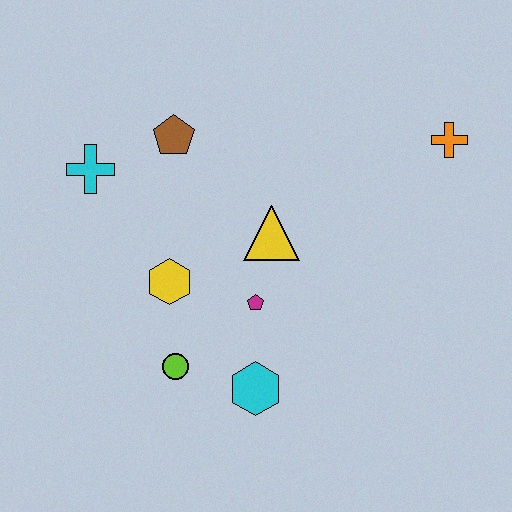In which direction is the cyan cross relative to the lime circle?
The cyan cross is above the lime circle.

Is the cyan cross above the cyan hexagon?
Yes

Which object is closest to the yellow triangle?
The magenta pentagon is closest to the yellow triangle.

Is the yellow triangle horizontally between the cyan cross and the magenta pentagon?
No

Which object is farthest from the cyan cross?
The orange cross is farthest from the cyan cross.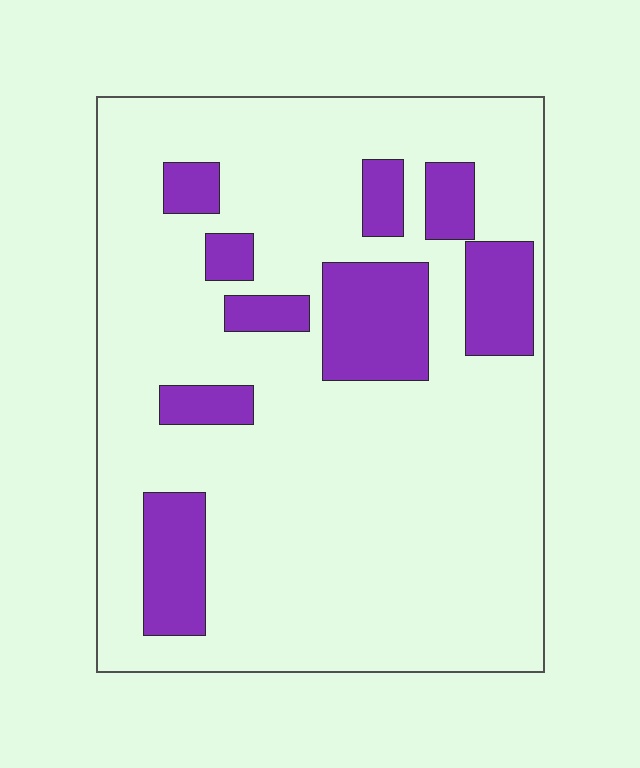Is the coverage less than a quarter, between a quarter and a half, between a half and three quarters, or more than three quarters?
Less than a quarter.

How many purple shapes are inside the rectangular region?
9.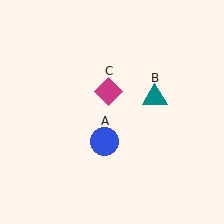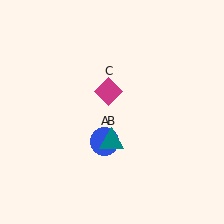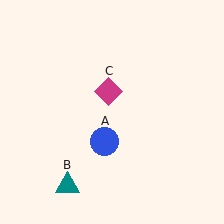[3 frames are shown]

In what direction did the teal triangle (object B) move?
The teal triangle (object B) moved down and to the left.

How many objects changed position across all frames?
1 object changed position: teal triangle (object B).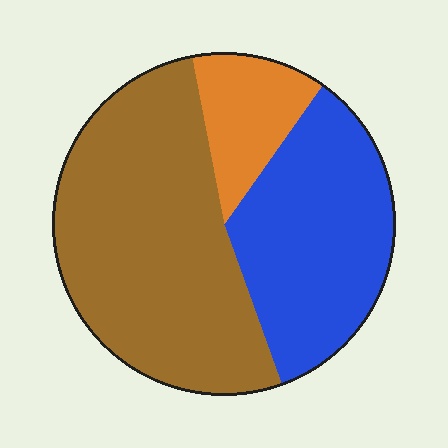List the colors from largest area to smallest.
From largest to smallest: brown, blue, orange.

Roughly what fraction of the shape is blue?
Blue covers 35% of the shape.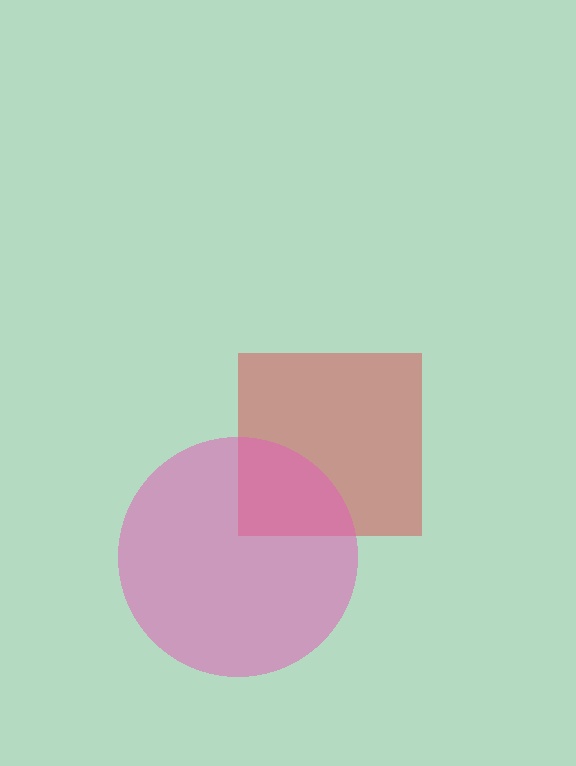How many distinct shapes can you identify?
There are 2 distinct shapes: a red square, a pink circle.